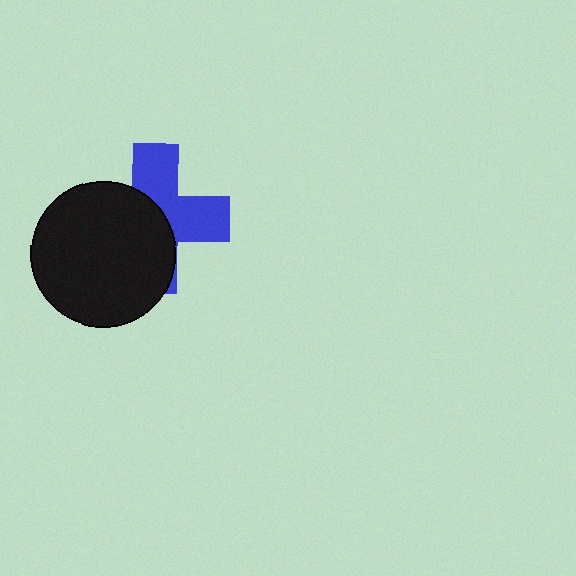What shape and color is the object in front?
The object in front is a black circle.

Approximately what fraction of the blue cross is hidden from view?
Roughly 53% of the blue cross is hidden behind the black circle.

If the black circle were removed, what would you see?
You would see the complete blue cross.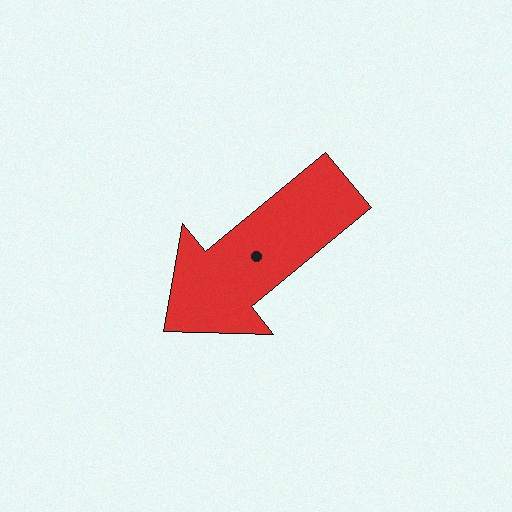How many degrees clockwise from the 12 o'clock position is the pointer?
Approximately 231 degrees.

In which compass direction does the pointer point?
Southwest.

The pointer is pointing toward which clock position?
Roughly 8 o'clock.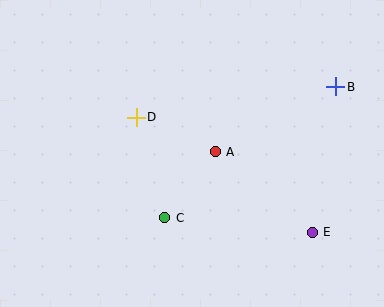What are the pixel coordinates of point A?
Point A is at (215, 152).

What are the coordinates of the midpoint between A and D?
The midpoint between A and D is at (176, 134).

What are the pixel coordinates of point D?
Point D is at (136, 117).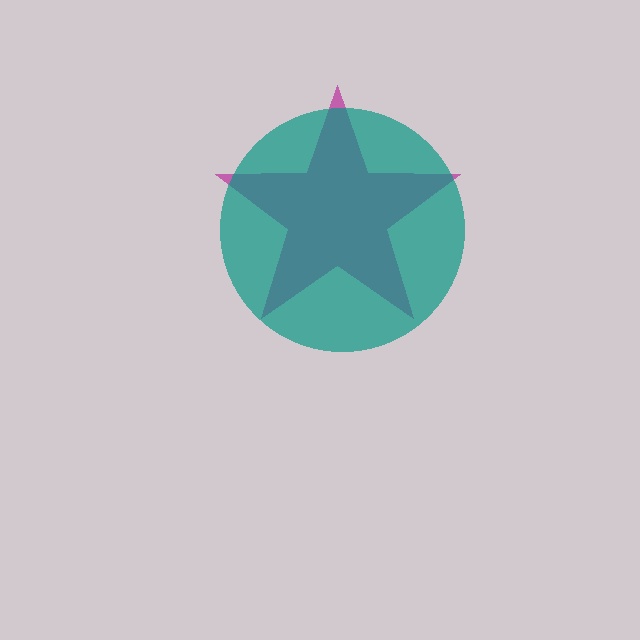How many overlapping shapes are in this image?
There are 2 overlapping shapes in the image.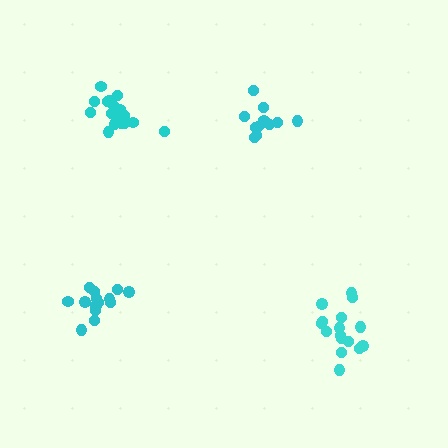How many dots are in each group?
Group 1: 17 dots, Group 2: 16 dots, Group 3: 14 dots, Group 4: 12 dots (59 total).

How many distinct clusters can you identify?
There are 4 distinct clusters.